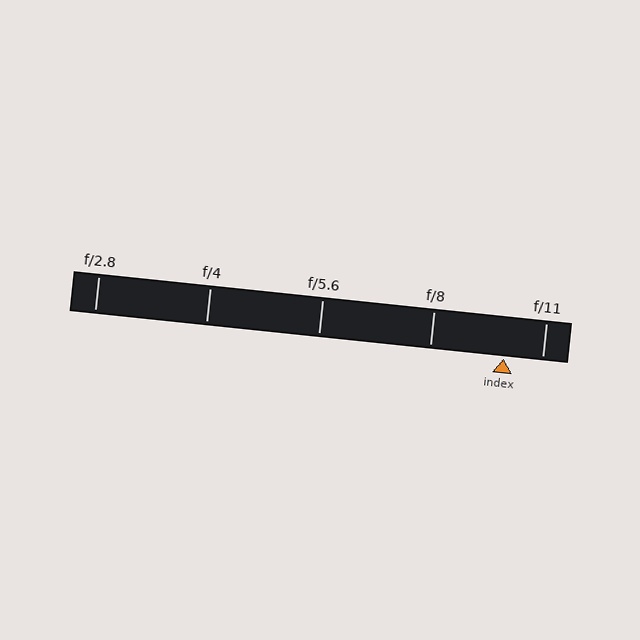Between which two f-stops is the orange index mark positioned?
The index mark is between f/8 and f/11.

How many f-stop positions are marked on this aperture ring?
There are 5 f-stop positions marked.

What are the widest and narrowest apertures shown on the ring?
The widest aperture shown is f/2.8 and the narrowest is f/11.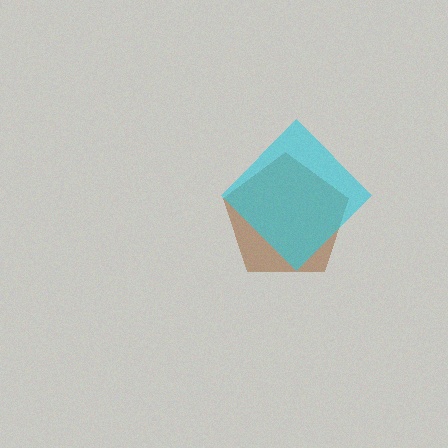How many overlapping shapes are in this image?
There are 2 overlapping shapes in the image.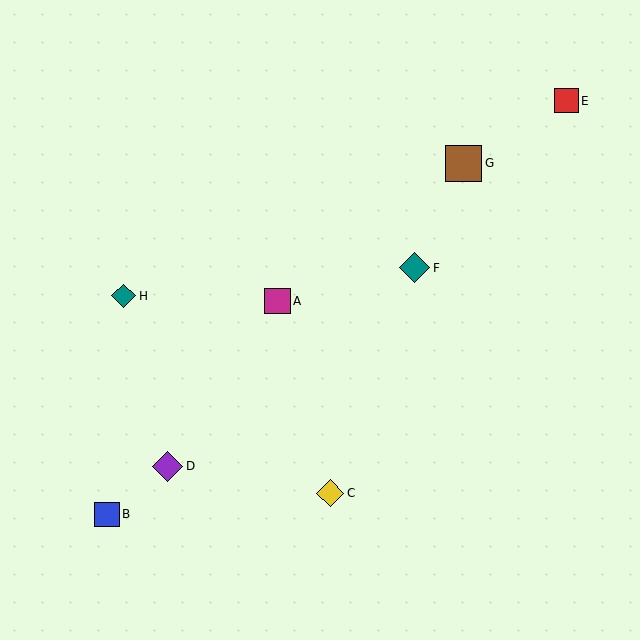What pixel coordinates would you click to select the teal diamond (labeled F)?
Click at (415, 268) to select the teal diamond F.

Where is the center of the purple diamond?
The center of the purple diamond is at (168, 466).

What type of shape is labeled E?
Shape E is a red square.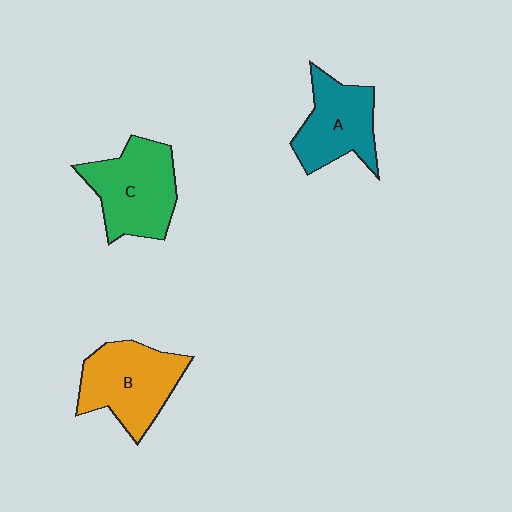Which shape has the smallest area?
Shape A (teal).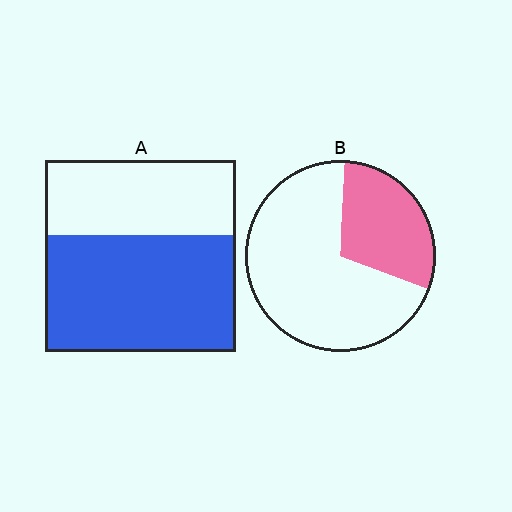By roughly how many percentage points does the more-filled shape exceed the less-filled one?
By roughly 30 percentage points (A over B).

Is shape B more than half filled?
No.